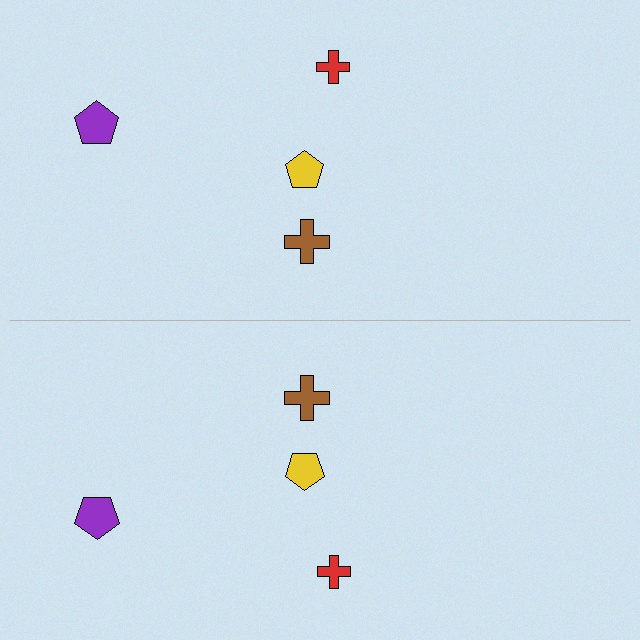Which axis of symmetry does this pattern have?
The pattern has a horizontal axis of symmetry running through the center of the image.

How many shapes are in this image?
There are 8 shapes in this image.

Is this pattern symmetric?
Yes, this pattern has bilateral (reflection) symmetry.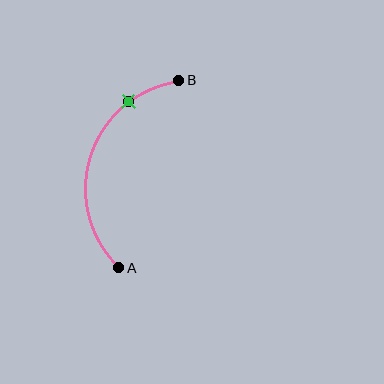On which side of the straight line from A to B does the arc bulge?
The arc bulges to the left of the straight line connecting A and B.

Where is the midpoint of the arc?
The arc midpoint is the point on the curve farthest from the straight line joining A and B. It sits to the left of that line.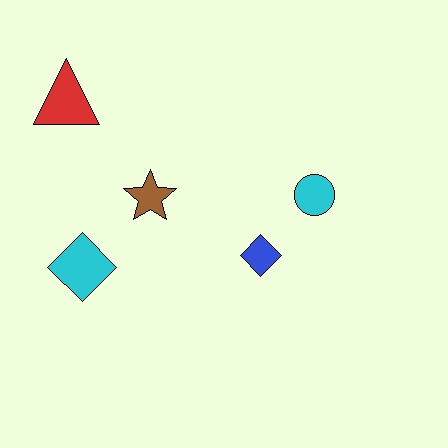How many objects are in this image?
There are 5 objects.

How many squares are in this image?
There are no squares.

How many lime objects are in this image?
There are no lime objects.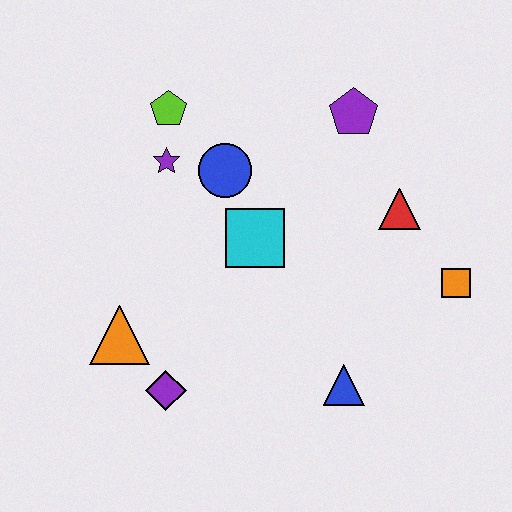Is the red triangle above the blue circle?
No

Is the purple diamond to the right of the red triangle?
No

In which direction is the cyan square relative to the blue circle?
The cyan square is below the blue circle.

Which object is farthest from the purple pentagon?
The purple diamond is farthest from the purple pentagon.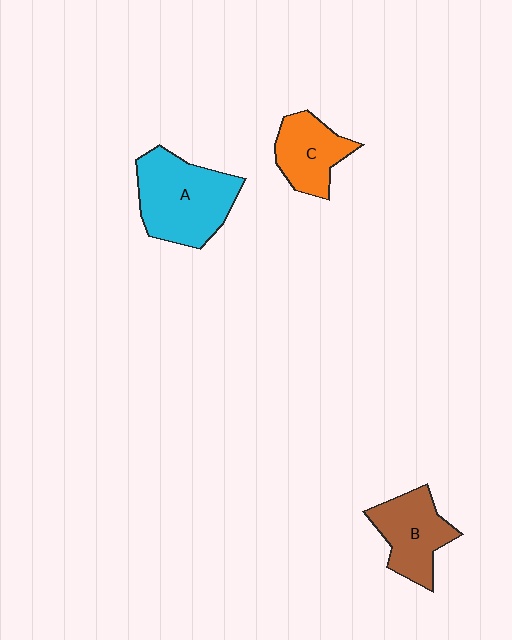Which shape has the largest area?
Shape A (cyan).